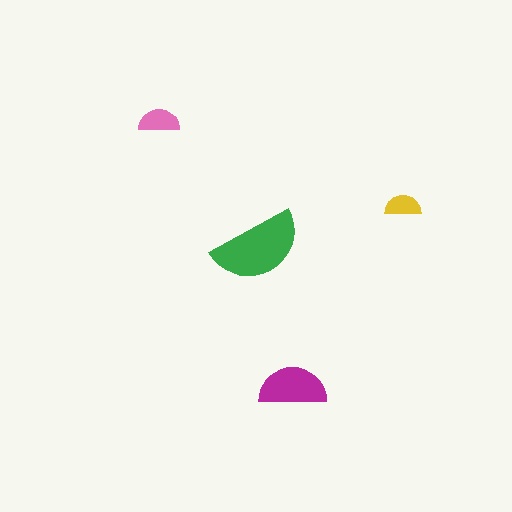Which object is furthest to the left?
The pink semicircle is leftmost.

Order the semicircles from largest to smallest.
the green one, the magenta one, the pink one, the yellow one.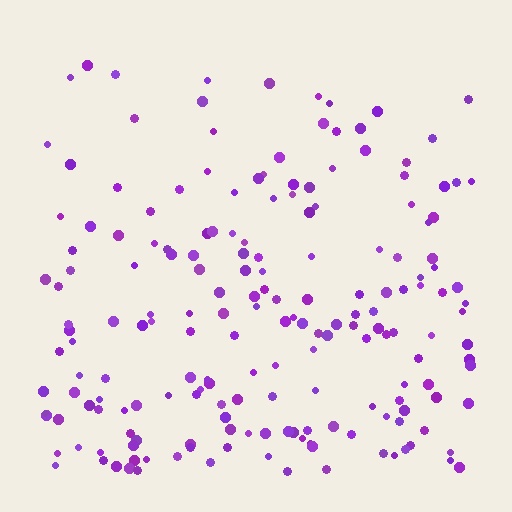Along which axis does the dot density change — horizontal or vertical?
Vertical.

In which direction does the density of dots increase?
From top to bottom, with the bottom side densest.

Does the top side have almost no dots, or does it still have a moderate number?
Still a moderate number, just noticeably fewer than the bottom.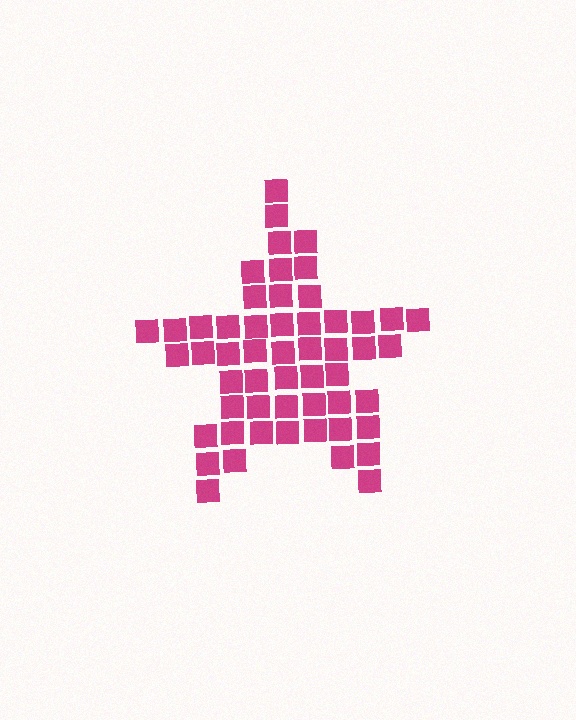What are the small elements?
The small elements are squares.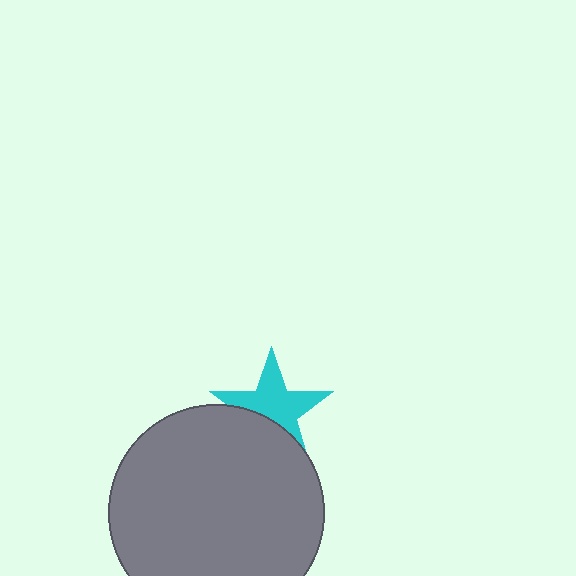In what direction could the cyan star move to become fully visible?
The cyan star could move up. That would shift it out from behind the gray circle entirely.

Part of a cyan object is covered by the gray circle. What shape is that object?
It is a star.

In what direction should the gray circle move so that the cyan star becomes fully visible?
The gray circle should move down. That is the shortest direction to clear the overlap and leave the cyan star fully visible.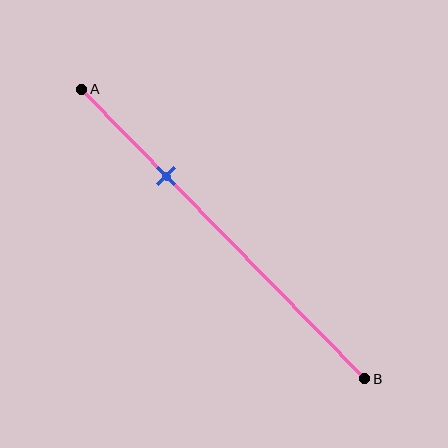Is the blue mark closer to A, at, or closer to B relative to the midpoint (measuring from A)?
The blue mark is closer to point A than the midpoint of segment AB.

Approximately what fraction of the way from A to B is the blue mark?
The blue mark is approximately 30% of the way from A to B.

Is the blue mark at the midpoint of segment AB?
No, the mark is at about 30% from A, not at the 50% midpoint.